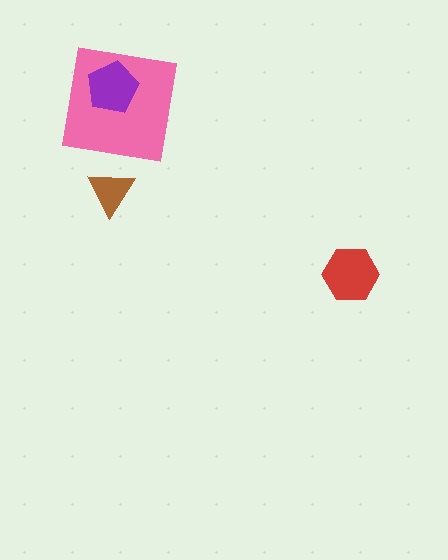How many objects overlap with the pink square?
1 object overlaps with the pink square.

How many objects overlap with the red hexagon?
0 objects overlap with the red hexagon.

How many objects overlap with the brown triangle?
0 objects overlap with the brown triangle.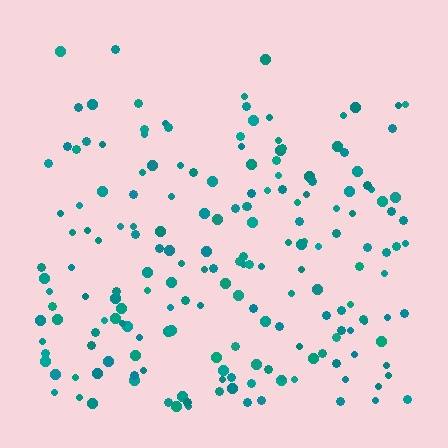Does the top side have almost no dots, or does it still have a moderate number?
Still a moderate number, just noticeably fewer than the bottom.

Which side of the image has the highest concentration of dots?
The bottom.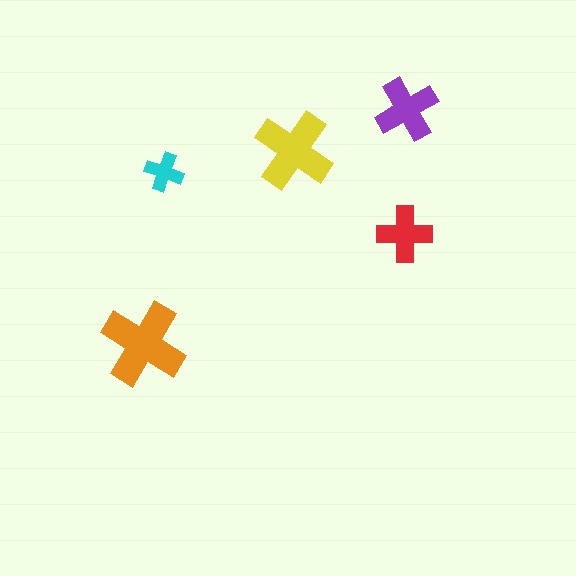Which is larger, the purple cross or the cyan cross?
The purple one.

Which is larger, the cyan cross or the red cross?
The red one.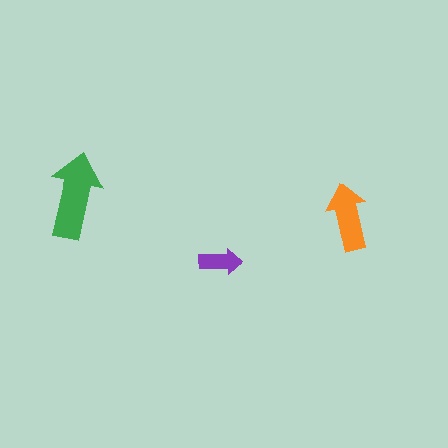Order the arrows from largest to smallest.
the green one, the orange one, the purple one.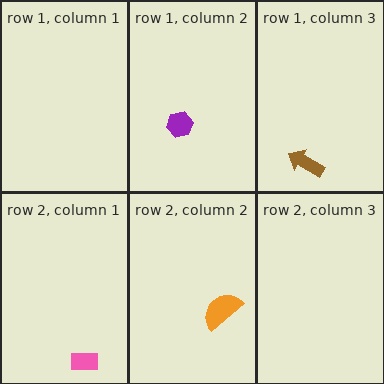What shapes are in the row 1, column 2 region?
The purple hexagon.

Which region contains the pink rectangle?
The row 2, column 1 region.